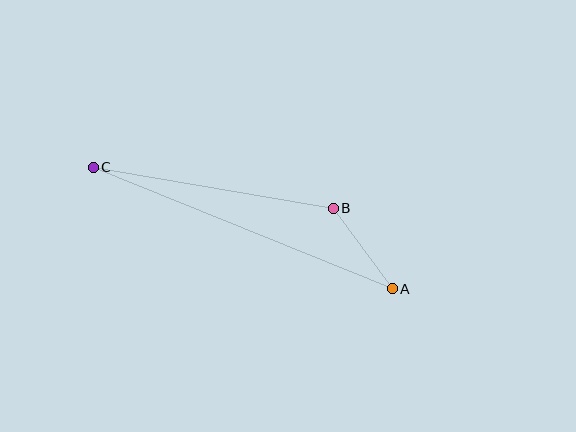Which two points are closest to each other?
Points A and B are closest to each other.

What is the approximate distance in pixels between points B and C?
The distance between B and C is approximately 243 pixels.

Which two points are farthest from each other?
Points A and C are farthest from each other.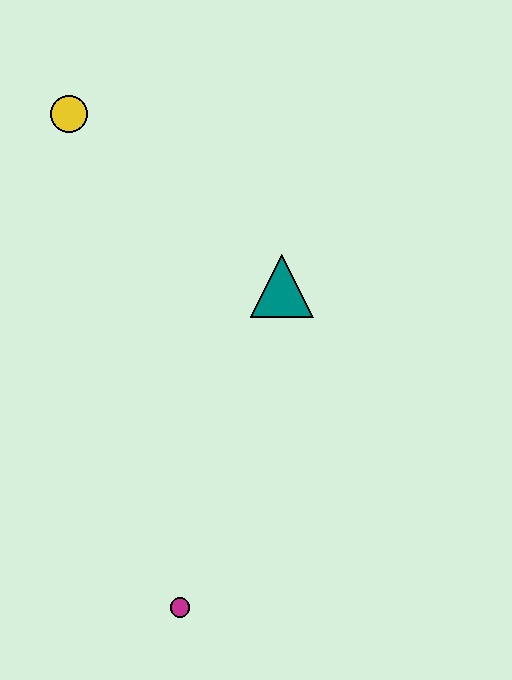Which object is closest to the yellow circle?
The teal triangle is closest to the yellow circle.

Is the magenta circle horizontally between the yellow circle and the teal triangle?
Yes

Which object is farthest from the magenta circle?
The yellow circle is farthest from the magenta circle.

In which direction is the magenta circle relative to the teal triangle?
The magenta circle is below the teal triangle.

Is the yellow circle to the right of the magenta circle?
No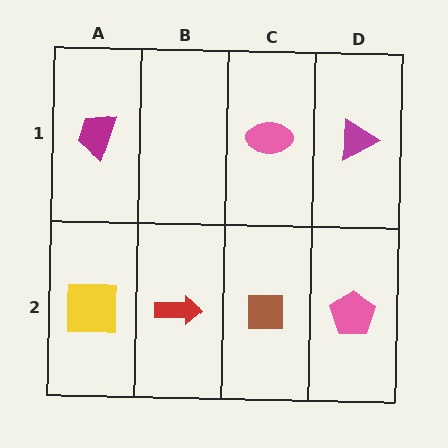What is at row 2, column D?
A pink pentagon.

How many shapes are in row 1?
3 shapes.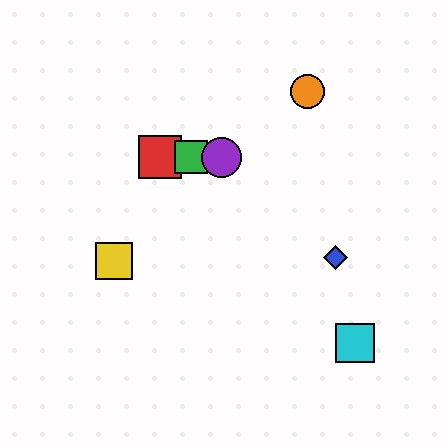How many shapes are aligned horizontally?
3 shapes (the red square, the green square, the purple circle) are aligned horizontally.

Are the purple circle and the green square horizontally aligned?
Yes, both are at y≈157.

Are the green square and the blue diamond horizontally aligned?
No, the green square is at y≈157 and the blue diamond is at y≈258.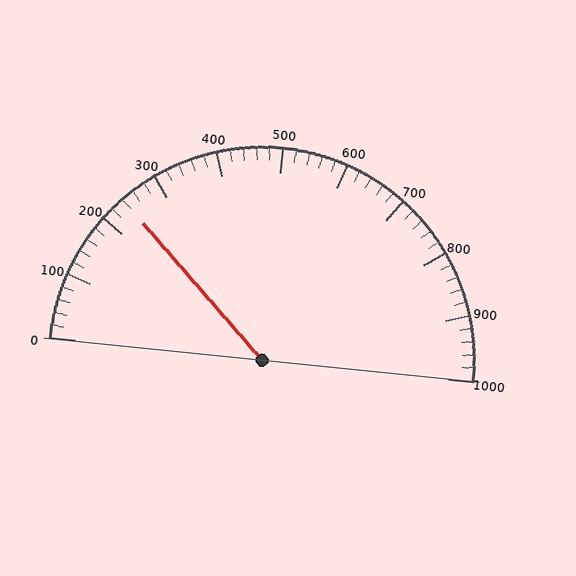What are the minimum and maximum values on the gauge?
The gauge ranges from 0 to 1000.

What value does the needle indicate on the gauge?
The needle indicates approximately 240.